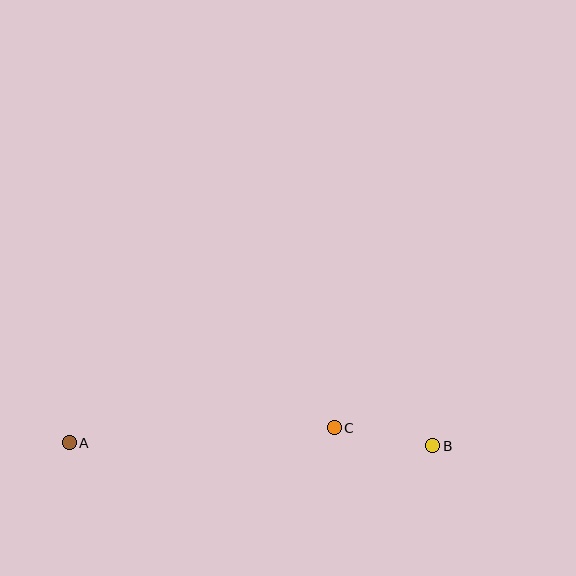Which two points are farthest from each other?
Points A and B are farthest from each other.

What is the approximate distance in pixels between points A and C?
The distance between A and C is approximately 265 pixels.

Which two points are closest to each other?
Points B and C are closest to each other.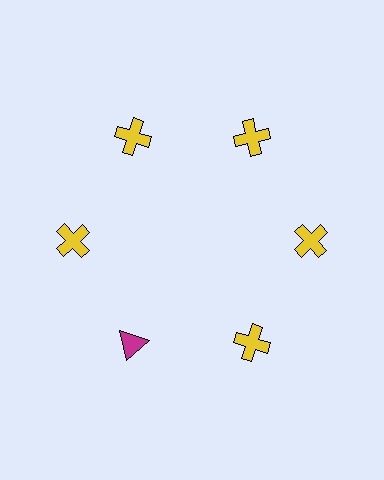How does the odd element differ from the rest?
It differs in both color (magenta instead of yellow) and shape (triangle instead of cross).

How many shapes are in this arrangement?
There are 6 shapes arranged in a ring pattern.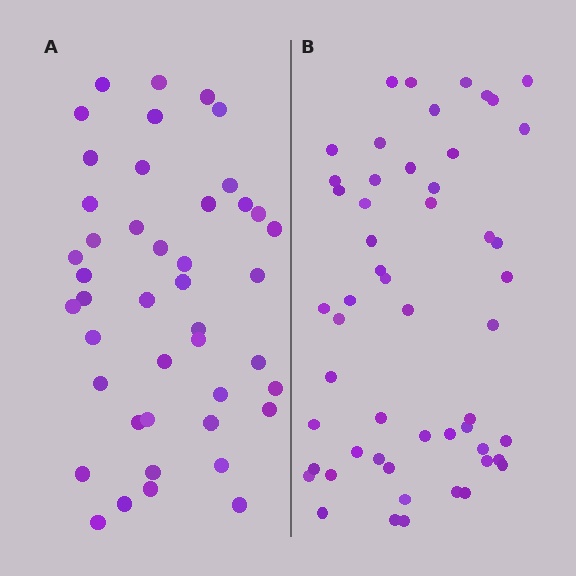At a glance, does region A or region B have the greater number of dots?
Region B (the right region) has more dots.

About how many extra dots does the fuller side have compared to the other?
Region B has roughly 8 or so more dots than region A.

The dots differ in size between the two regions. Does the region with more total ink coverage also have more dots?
No. Region A has more total ink coverage because its dots are larger, but region B actually contains more individual dots. Total area can be misleading — the number of items is what matters here.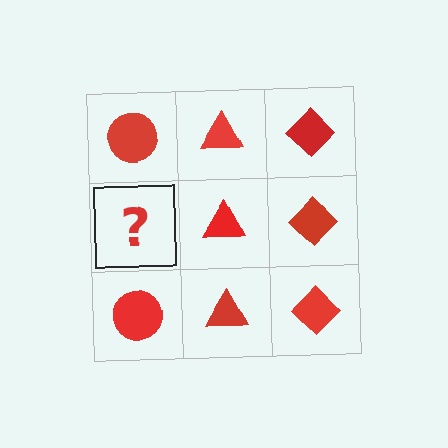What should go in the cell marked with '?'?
The missing cell should contain a red circle.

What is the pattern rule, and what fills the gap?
The rule is that each column has a consistent shape. The gap should be filled with a red circle.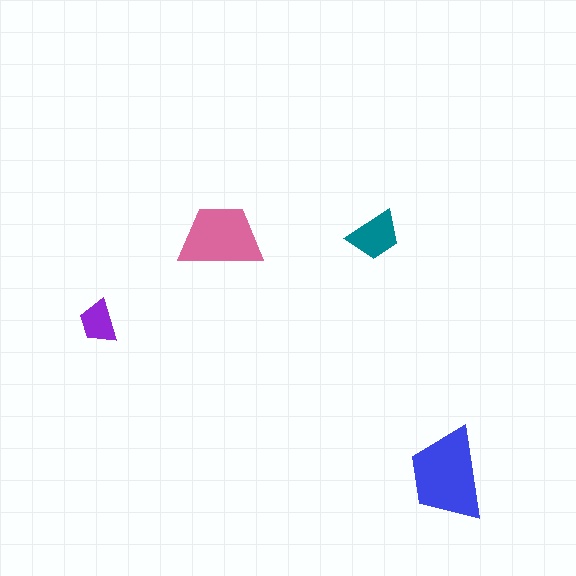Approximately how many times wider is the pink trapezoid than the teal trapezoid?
About 1.5 times wider.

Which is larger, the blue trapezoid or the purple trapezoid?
The blue one.